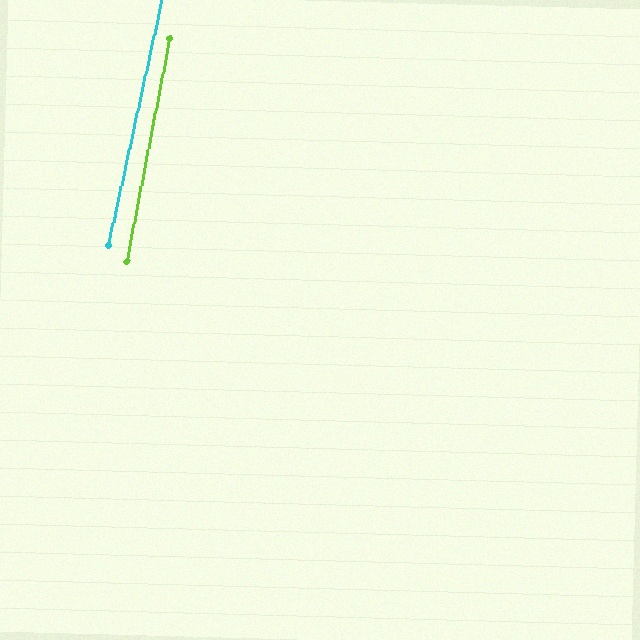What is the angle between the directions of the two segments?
Approximately 1 degree.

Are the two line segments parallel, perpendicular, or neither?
Parallel — their directions differ by only 1.4°.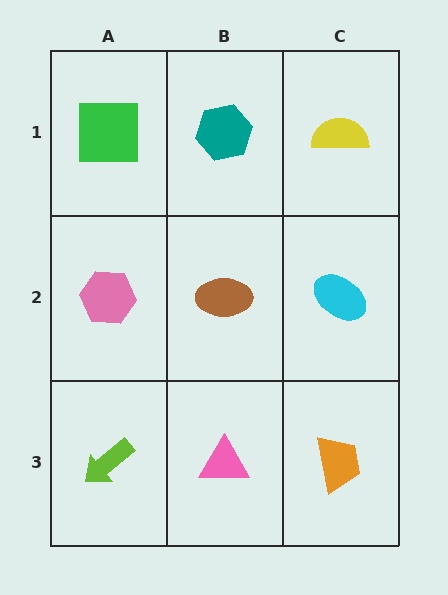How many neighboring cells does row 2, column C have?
3.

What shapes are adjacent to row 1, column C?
A cyan ellipse (row 2, column C), a teal hexagon (row 1, column B).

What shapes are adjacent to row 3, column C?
A cyan ellipse (row 2, column C), a pink triangle (row 3, column B).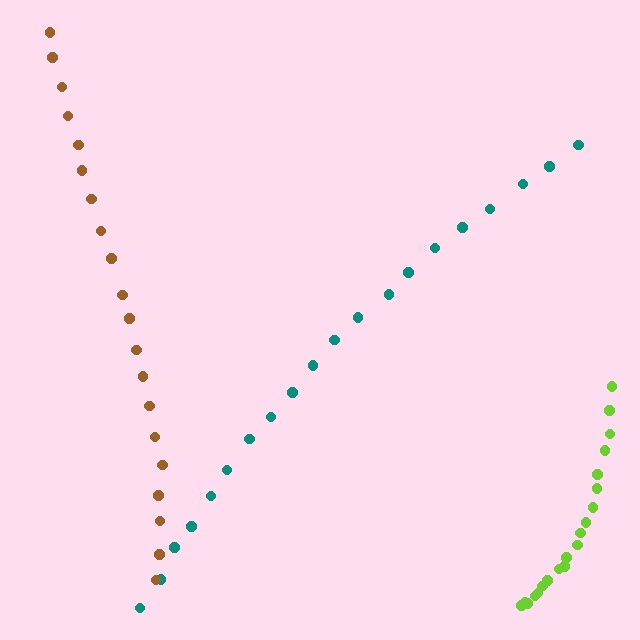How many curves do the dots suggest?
There are 3 distinct paths.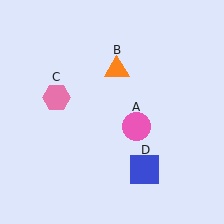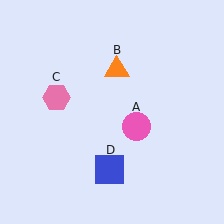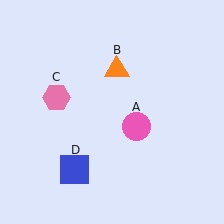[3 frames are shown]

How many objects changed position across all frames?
1 object changed position: blue square (object D).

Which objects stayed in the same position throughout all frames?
Pink circle (object A) and orange triangle (object B) and pink hexagon (object C) remained stationary.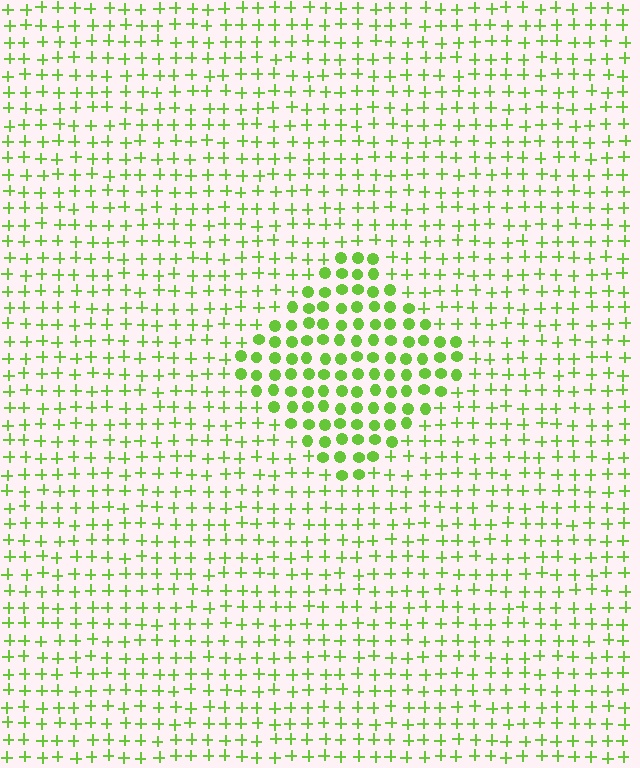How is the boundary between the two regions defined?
The boundary is defined by a change in element shape: circles inside vs. plus signs outside. All elements share the same color and spacing.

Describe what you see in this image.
The image is filled with small lime elements arranged in a uniform grid. A diamond-shaped region contains circles, while the surrounding area contains plus signs. The boundary is defined purely by the change in element shape.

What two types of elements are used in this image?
The image uses circles inside the diamond region and plus signs outside it.